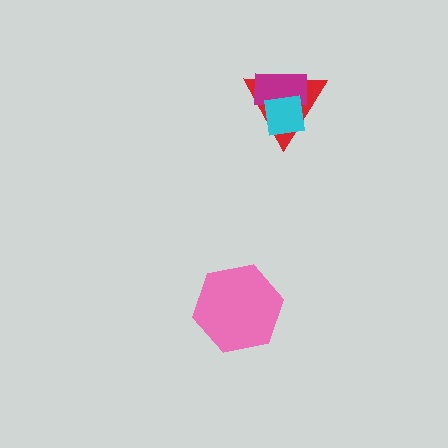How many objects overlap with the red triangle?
2 objects overlap with the red triangle.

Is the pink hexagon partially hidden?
No, no other shape covers it.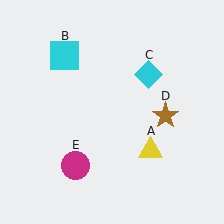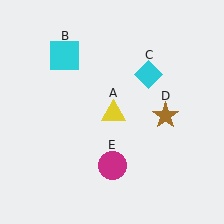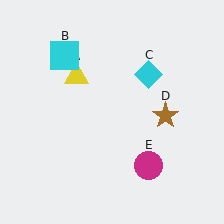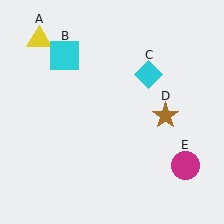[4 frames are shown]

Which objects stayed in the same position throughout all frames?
Cyan square (object B) and cyan diamond (object C) and brown star (object D) remained stationary.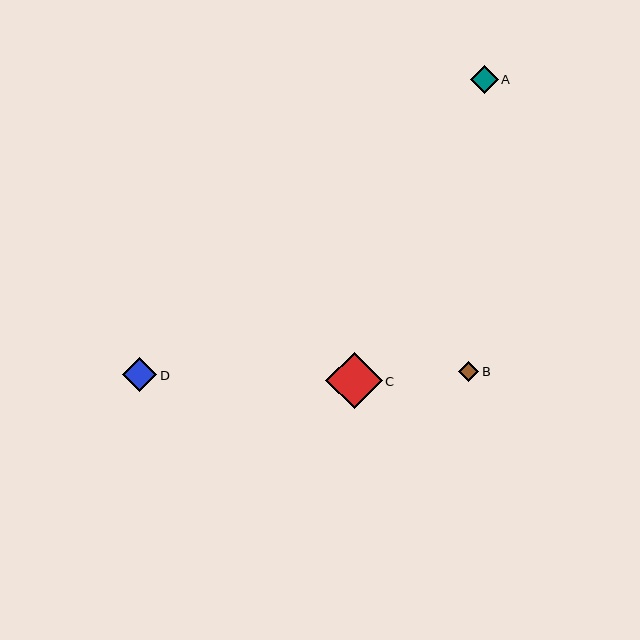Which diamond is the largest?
Diamond C is the largest with a size of approximately 56 pixels.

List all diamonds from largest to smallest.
From largest to smallest: C, D, A, B.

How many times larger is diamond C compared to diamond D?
Diamond C is approximately 1.7 times the size of diamond D.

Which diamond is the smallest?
Diamond B is the smallest with a size of approximately 20 pixels.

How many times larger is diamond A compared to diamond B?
Diamond A is approximately 1.4 times the size of diamond B.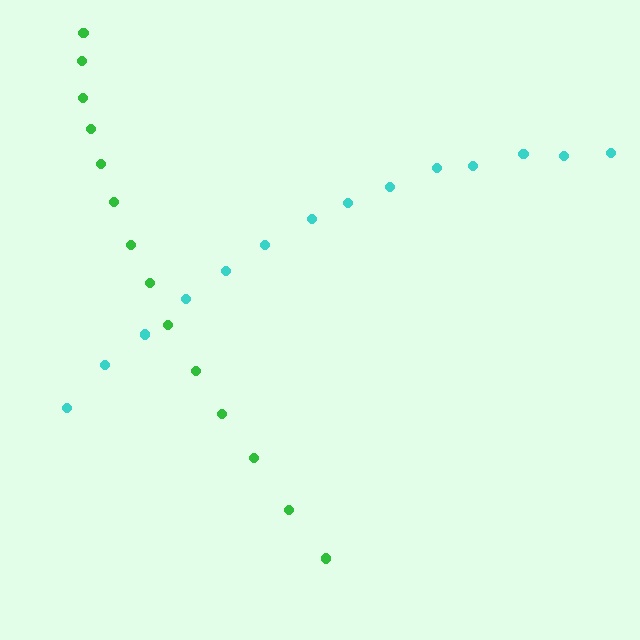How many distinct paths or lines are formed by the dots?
There are 2 distinct paths.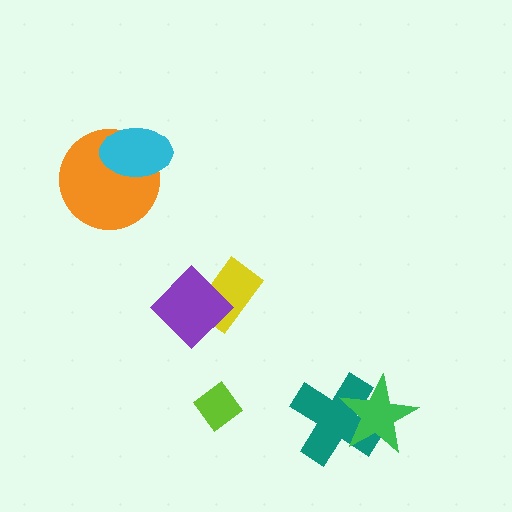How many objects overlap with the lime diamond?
0 objects overlap with the lime diamond.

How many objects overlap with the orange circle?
1 object overlaps with the orange circle.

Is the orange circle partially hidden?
Yes, it is partially covered by another shape.